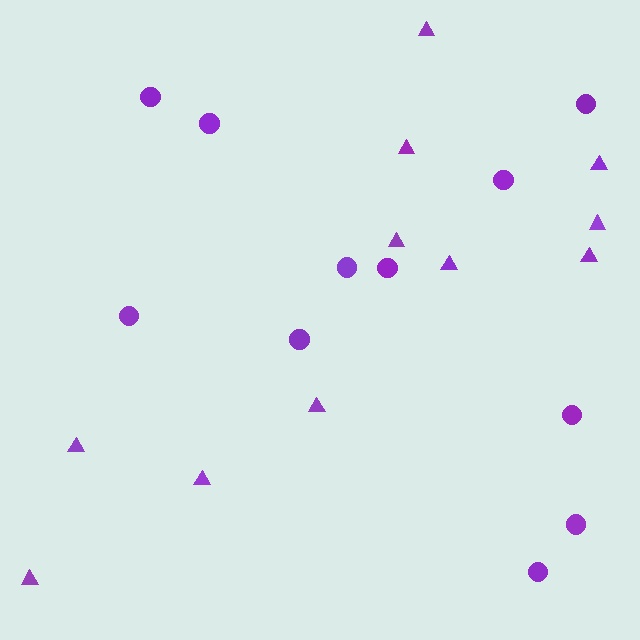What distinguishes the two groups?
There are 2 groups: one group of circles (11) and one group of triangles (11).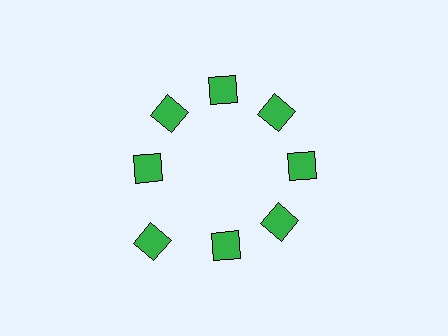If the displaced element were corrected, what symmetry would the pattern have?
It would have 8-fold rotational symmetry — the pattern would map onto itself every 45 degrees.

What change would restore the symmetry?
The symmetry would be restored by moving it inward, back onto the ring so that all 8 diamonds sit at equal angles and equal distance from the center.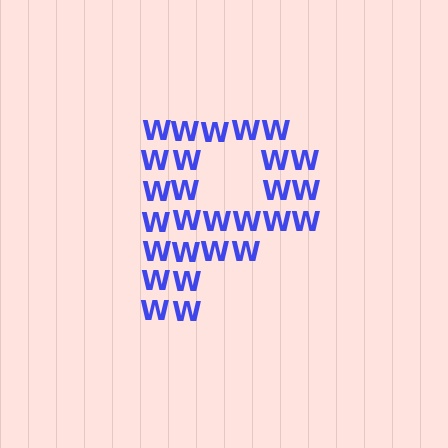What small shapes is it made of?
It is made of small letter W's.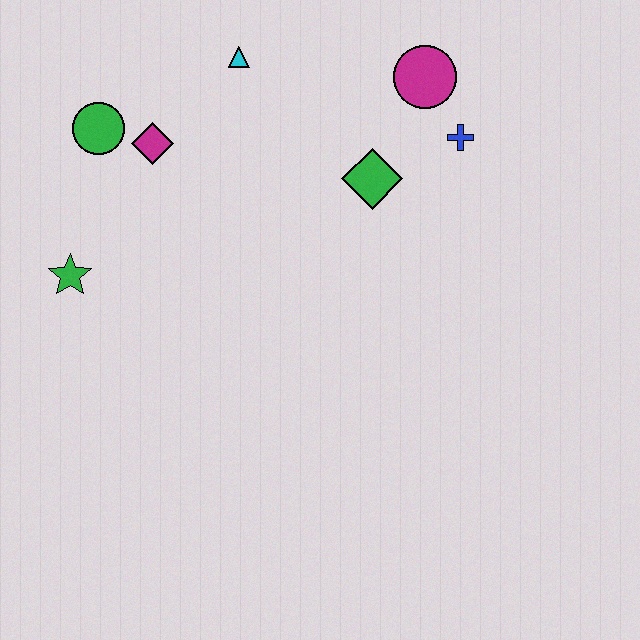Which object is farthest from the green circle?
The blue cross is farthest from the green circle.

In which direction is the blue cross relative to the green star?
The blue cross is to the right of the green star.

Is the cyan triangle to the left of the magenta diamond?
No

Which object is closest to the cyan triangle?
The magenta diamond is closest to the cyan triangle.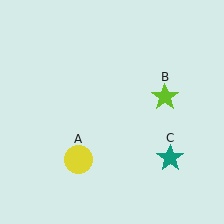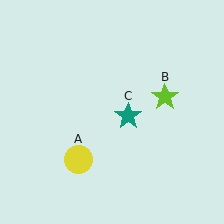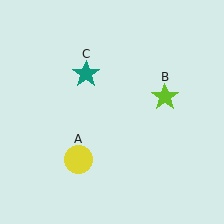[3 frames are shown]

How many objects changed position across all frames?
1 object changed position: teal star (object C).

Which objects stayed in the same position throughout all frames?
Yellow circle (object A) and lime star (object B) remained stationary.